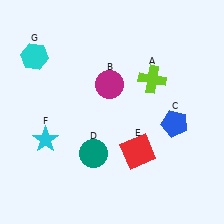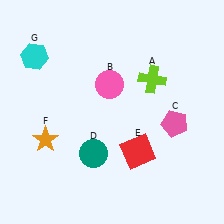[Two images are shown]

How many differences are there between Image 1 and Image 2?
There are 3 differences between the two images.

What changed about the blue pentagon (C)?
In Image 1, C is blue. In Image 2, it changed to pink.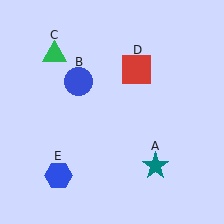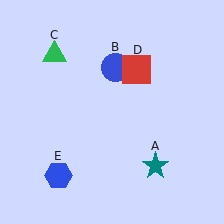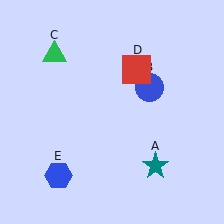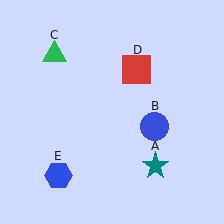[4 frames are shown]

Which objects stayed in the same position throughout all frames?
Teal star (object A) and green triangle (object C) and red square (object D) and blue hexagon (object E) remained stationary.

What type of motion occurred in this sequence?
The blue circle (object B) rotated clockwise around the center of the scene.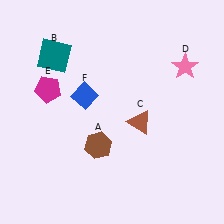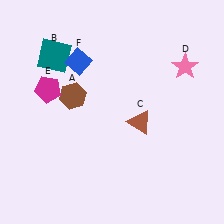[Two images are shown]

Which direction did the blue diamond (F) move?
The blue diamond (F) moved up.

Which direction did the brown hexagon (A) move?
The brown hexagon (A) moved up.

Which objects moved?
The objects that moved are: the brown hexagon (A), the blue diamond (F).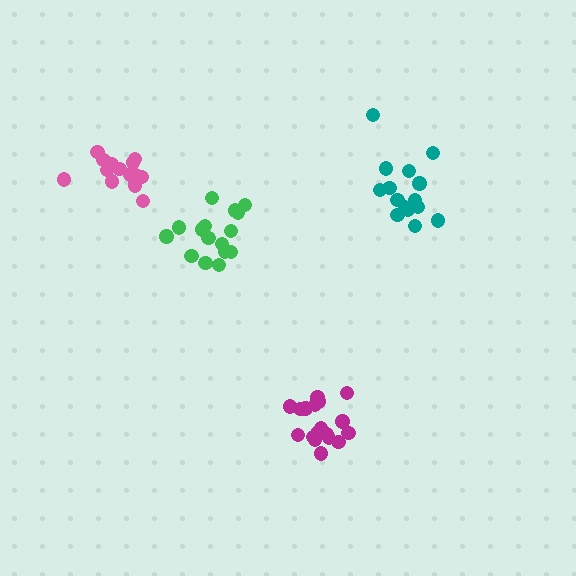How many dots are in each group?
Group 1: 15 dots, Group 2: 18 dots, Group 3: 16 dots, Group 4: 16 dots (65 total).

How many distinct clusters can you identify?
There are 4 distinct clusters.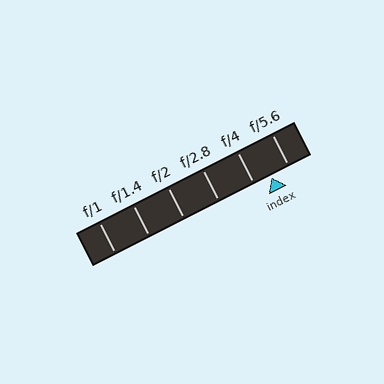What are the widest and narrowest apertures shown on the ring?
The widest aperture shown is f/1 and the narrowest is f/5.6.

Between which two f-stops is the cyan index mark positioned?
The index mark is between f/4 and f/5.6.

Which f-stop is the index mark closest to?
The index mark is closest to f/5.6.